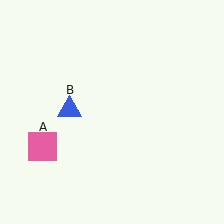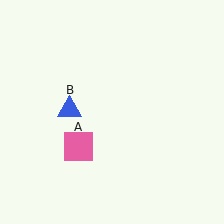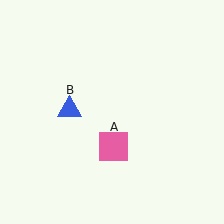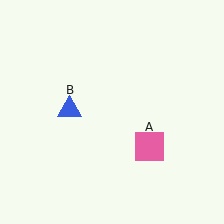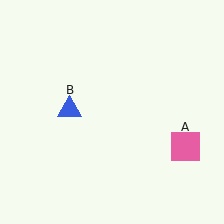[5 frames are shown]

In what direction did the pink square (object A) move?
The pink square (object A) moved right.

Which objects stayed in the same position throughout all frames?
Blue triangle (object B) remained stationary.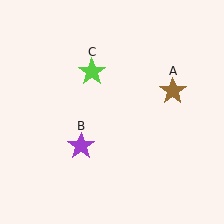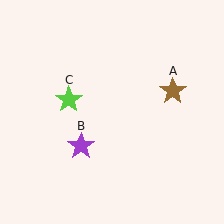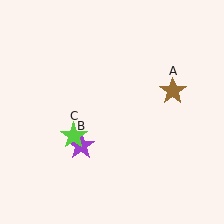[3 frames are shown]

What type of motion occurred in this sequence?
The lime star (object C) rotated counterclockwise around the center of the scene.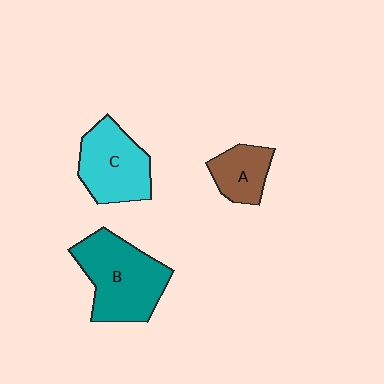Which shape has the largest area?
Shape B (teal).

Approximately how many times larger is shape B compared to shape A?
Approximately 2.1 times.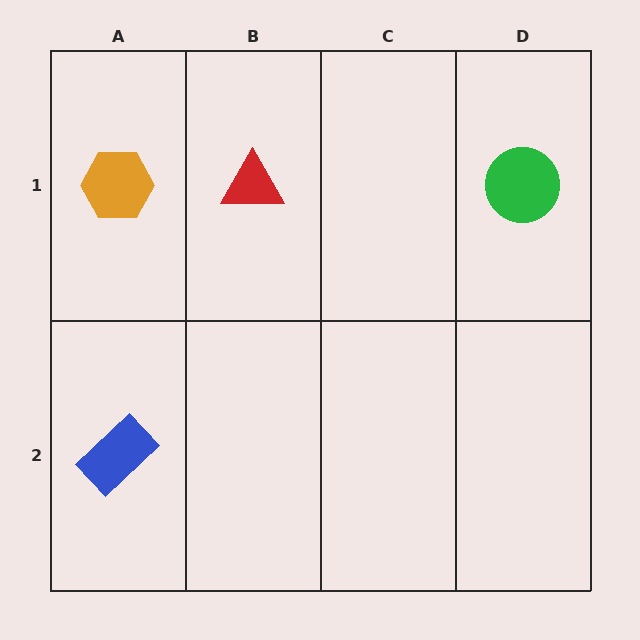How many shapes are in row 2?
1 shape.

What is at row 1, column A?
An orange hexagon.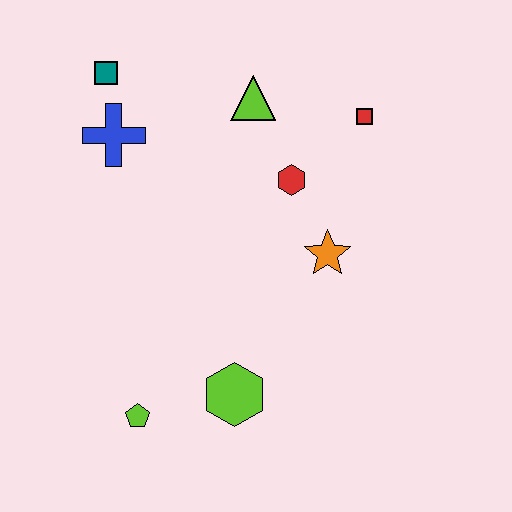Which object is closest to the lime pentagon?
The lime hexagon is closest to the lime pentagon.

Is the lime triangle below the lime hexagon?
No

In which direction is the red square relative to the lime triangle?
The red square is to the right of the lime triangle.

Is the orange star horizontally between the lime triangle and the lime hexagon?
No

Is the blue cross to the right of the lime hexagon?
No